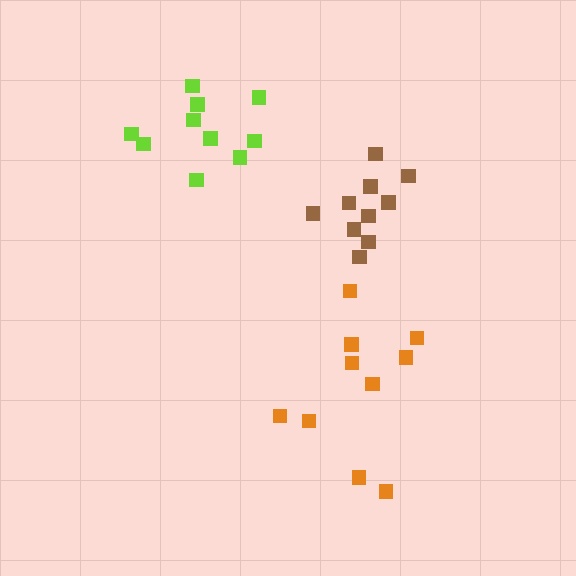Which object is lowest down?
The orange cluster is bottommost.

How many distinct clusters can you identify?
There are 3 distinct clusters.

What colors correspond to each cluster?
The clusters are colored: orange, brown, lime.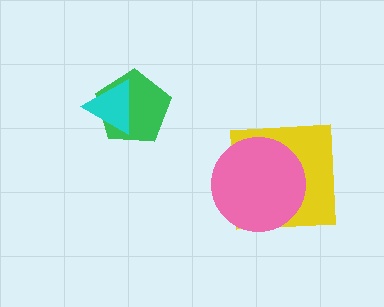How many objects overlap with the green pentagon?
1 object overlaps with the green pentagon.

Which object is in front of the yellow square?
The pink circle is in front of the yellow square.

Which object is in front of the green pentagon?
The cyan triangle is in front of the green pentagon.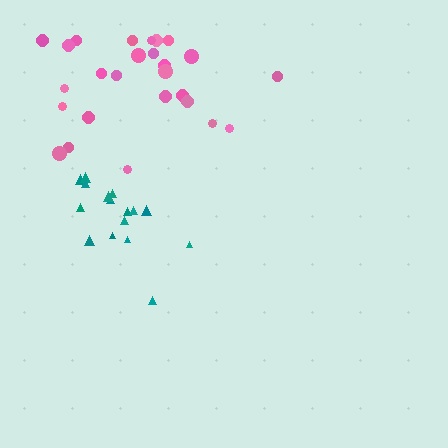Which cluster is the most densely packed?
Pink.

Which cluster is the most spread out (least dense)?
Teal.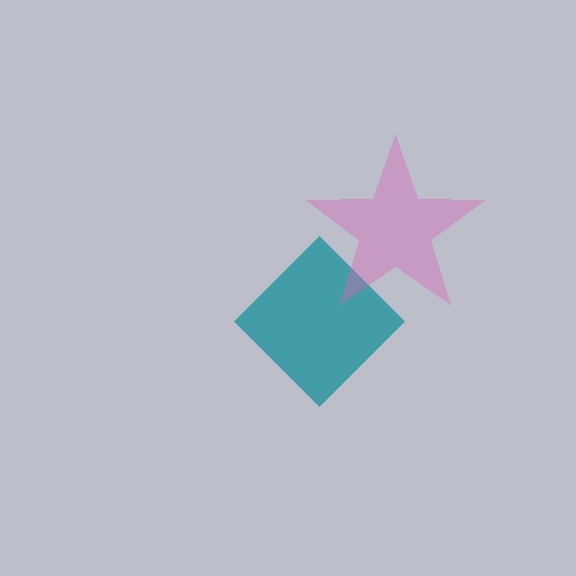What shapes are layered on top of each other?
The layered shapes are: a teal diamond, a pink star.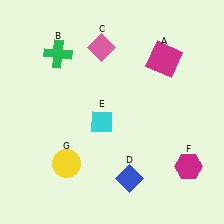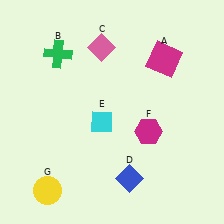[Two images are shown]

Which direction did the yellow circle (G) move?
The yellow circle (G) moved down.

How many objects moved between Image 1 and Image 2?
2 objects moved between the two images.